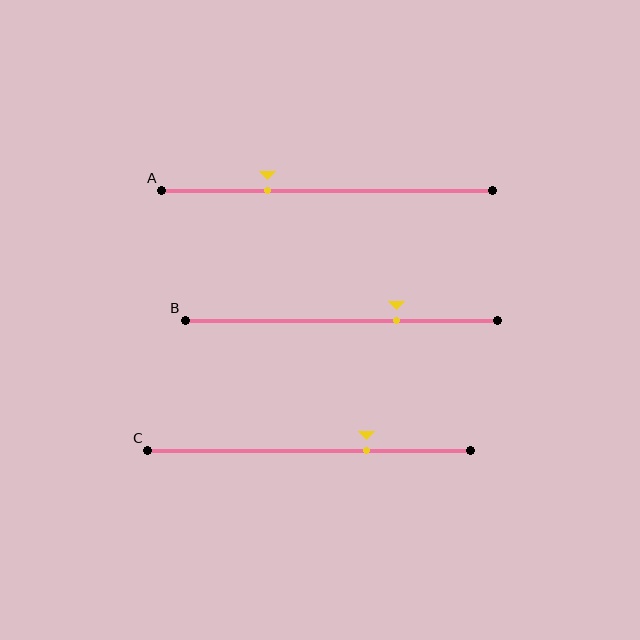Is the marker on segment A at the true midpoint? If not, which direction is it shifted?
No, the marker on segment A is shifted to the left by about 18% of the segment length.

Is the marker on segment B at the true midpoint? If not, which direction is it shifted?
No, the marker on segment B is shifted to the right by about 18% of the segment length.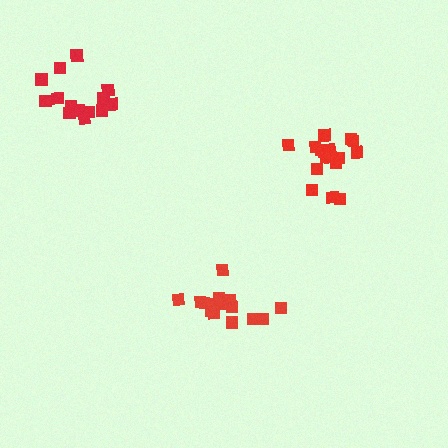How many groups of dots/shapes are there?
There are 3 groups.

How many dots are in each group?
Group 1: 17 dots, Group 2: 15 dots, Group 3: 15 dots (47 total).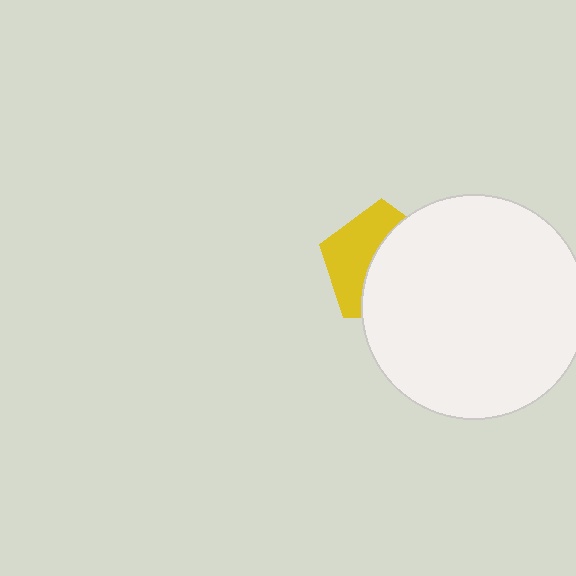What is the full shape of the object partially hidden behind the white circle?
The partially hidden object is a yellow pentagon.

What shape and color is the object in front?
The object in front is a white circle.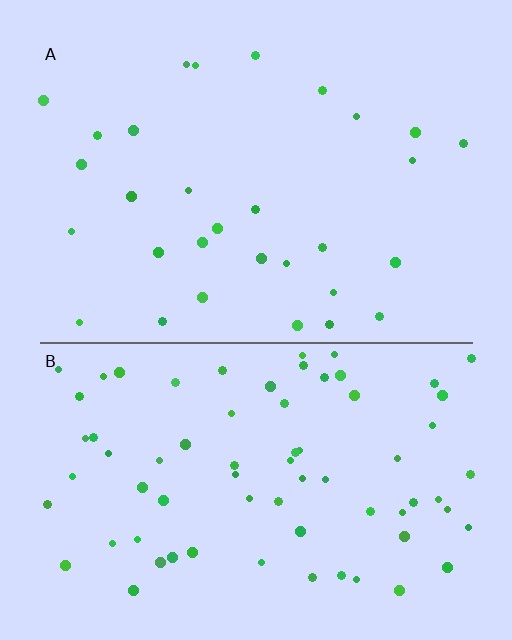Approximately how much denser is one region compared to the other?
Approximately 2.3× — region B over region A.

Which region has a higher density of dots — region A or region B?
B (the bottom).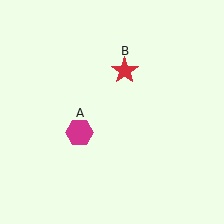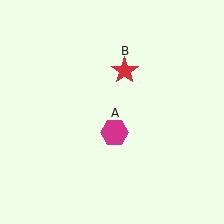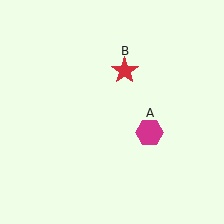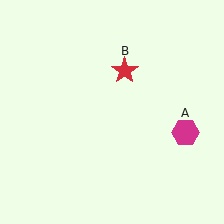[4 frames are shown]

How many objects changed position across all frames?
1 object changed position: magenta hexagon (object A).